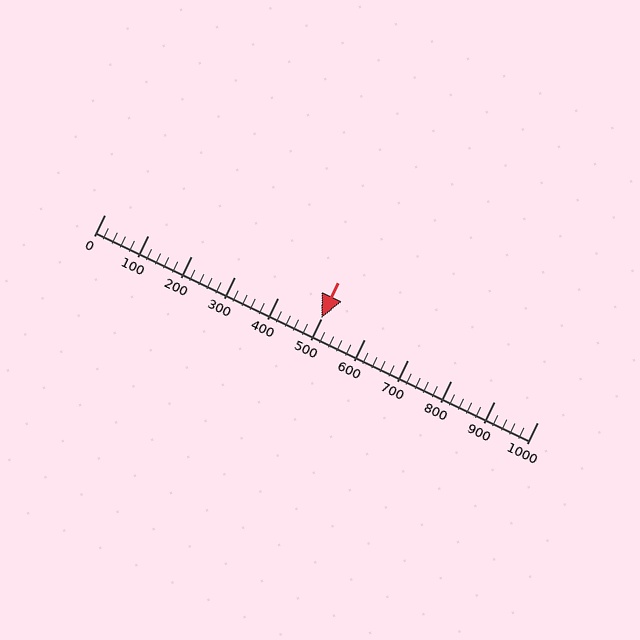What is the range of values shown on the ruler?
The ruler shows values from 0 to 1000.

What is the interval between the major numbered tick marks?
The major tick marks are spaced 100 units apart.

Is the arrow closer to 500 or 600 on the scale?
The arrow is closer to 500.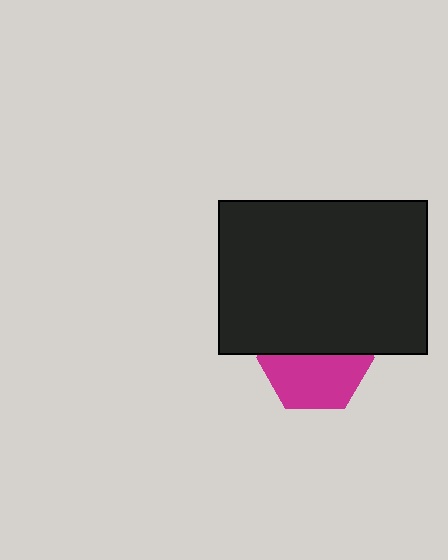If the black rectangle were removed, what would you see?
You would see the complete magenta hexagon.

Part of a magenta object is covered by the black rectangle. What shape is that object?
It is a hexagon.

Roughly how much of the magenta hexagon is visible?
About half of it is visible (roughly 53%).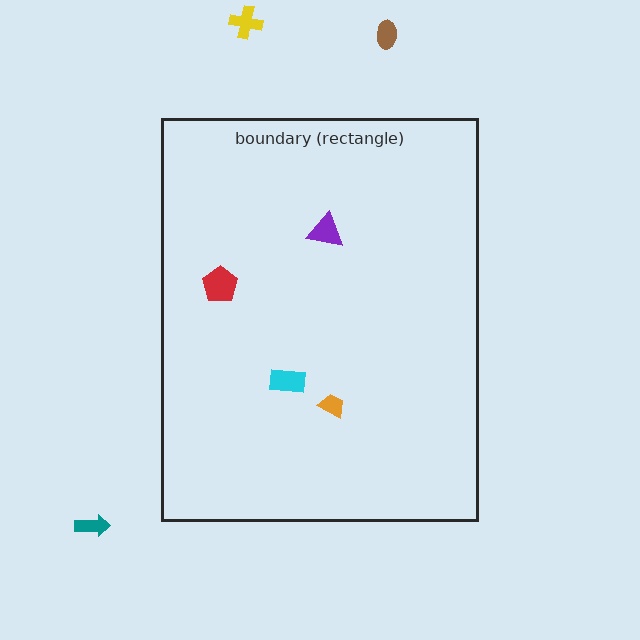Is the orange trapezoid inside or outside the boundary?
Inside.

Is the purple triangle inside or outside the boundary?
Inside.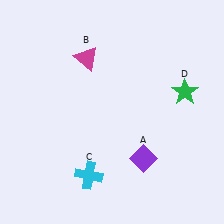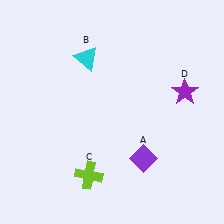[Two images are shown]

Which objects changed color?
B changed from magenta to cyan. C changed from cyan to lime. D changed from green to purple.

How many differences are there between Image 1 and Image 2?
There are 3 differences between the two images.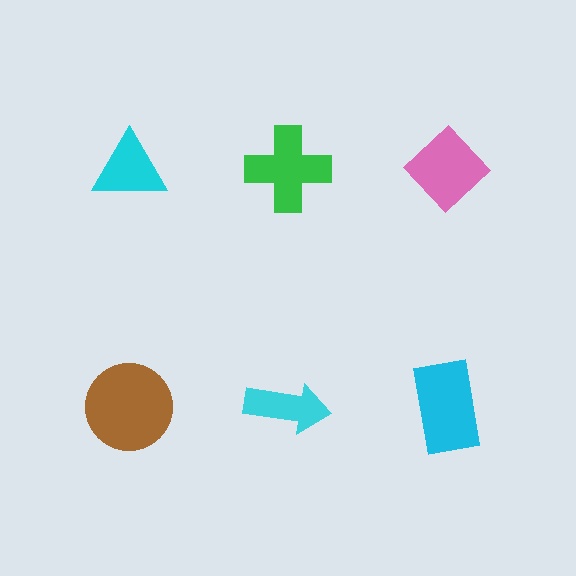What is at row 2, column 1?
A brown circle.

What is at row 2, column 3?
A cyan rectangle.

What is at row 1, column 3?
A pink diamond.